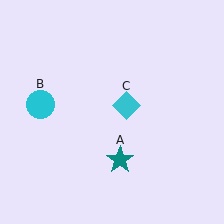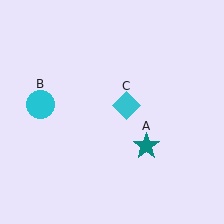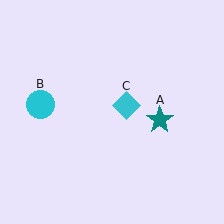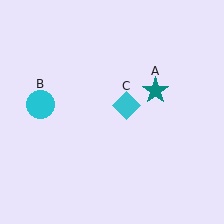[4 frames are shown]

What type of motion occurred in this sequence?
The teal star (object A) rotated counterclockwise around the center of the scene.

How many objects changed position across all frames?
1 object changed position: teal star (object A).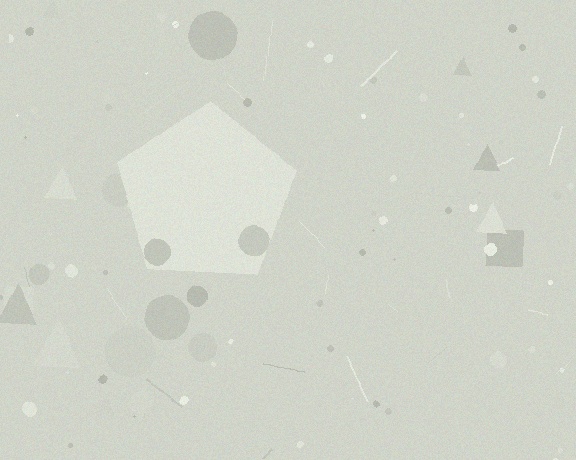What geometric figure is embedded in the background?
A pentagon is embedded in the background.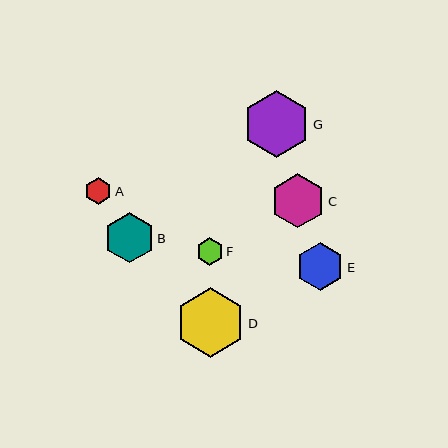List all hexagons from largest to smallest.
From largest to smallest: D, G, C, B, E, F, A.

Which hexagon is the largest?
Hexagon D is the largest with a size of approximately 69 pixels.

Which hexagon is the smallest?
Hexagon A is the smallest with a size of approximately 26 pixels.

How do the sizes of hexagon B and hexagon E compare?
Hexagon B and hexagon E are approximately the same size.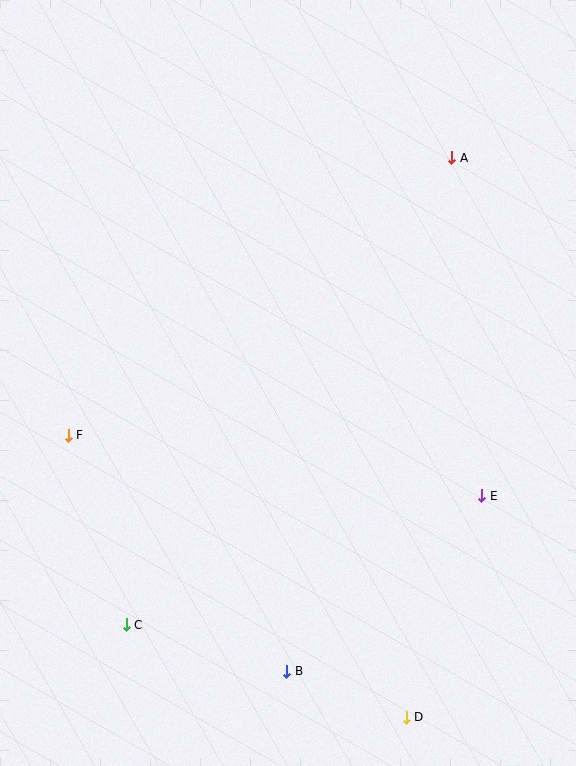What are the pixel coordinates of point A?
Point A is at (452, 158).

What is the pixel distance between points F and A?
The distance between F and A is 474 pixels.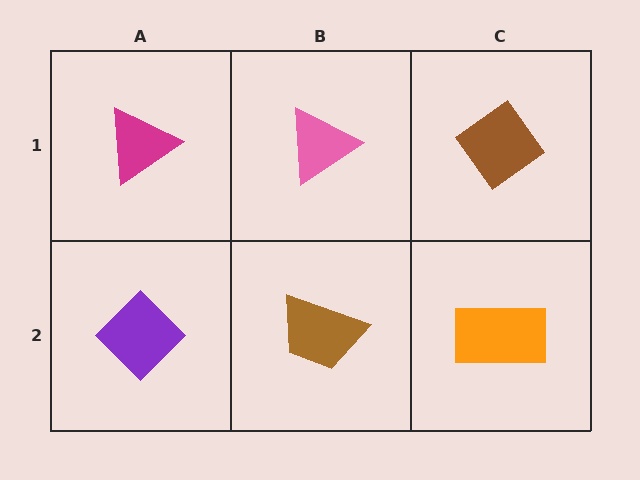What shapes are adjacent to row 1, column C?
An orange rectangle (row 2, column C), a pink triangle (row 1, column B).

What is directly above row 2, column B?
A pink triangle.